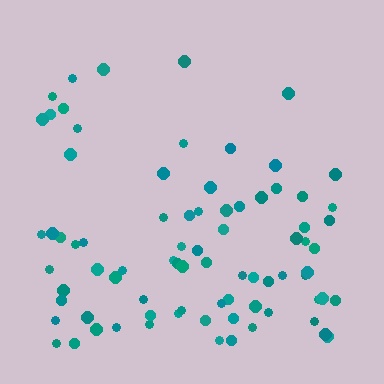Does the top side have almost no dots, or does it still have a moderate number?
Still a moderate number, just noticeably fewer than the bottom.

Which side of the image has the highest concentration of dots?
The bottom.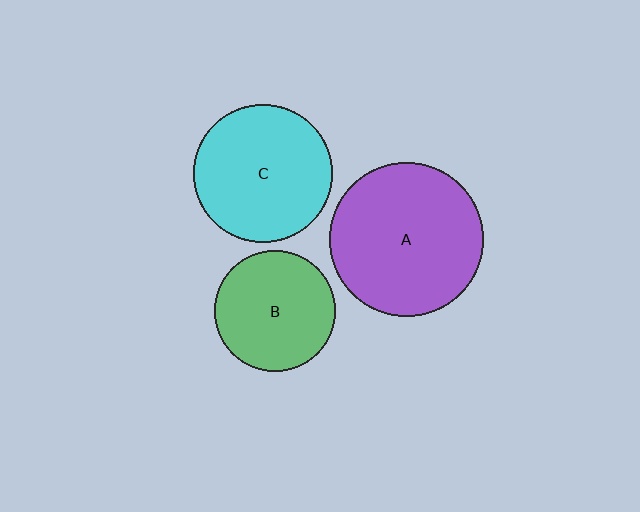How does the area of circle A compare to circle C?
Approximately 1.2 times.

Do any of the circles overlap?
No, none of the circles overlap.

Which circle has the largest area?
Circle A (purple).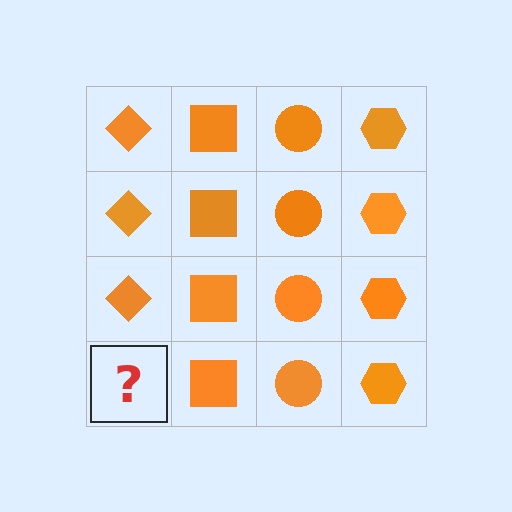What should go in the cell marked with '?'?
The missing cell should contain an orange diamond.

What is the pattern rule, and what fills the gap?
The rule is that each column has a consistent shape. The gap should be filled with an orange diamond.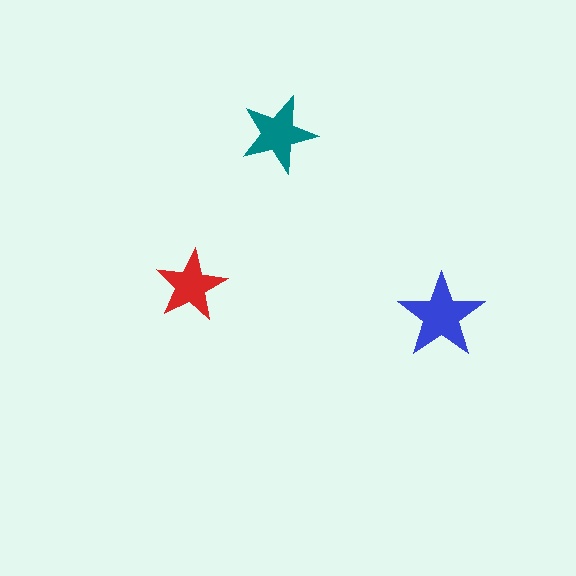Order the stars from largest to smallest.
the blue one, the teal one, the red one.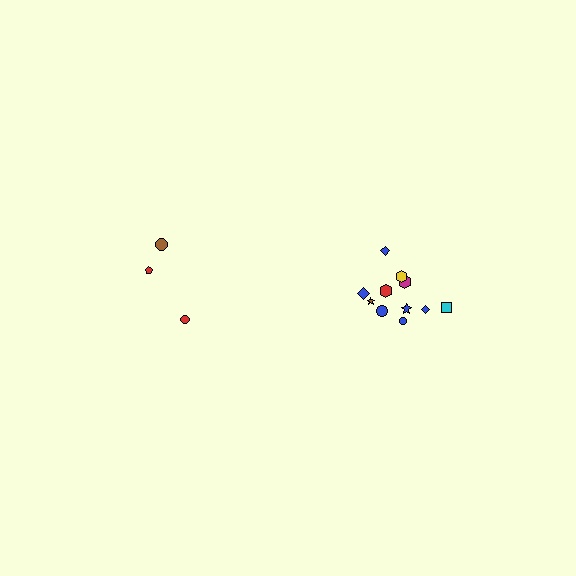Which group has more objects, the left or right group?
The right group.